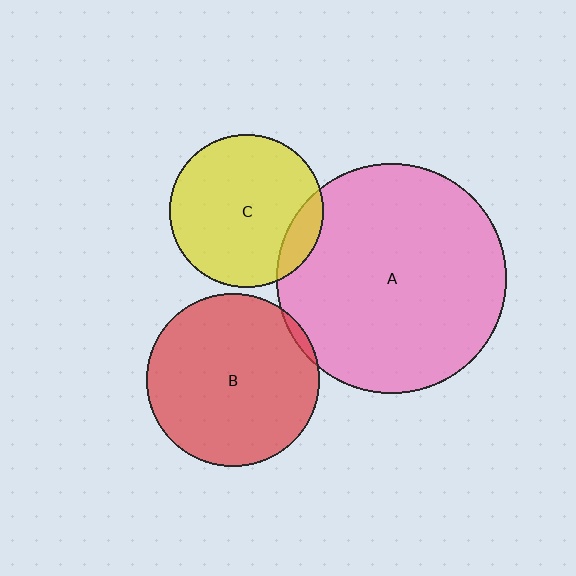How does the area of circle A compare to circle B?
Approximately 1.8 times.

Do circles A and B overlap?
Yes.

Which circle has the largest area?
Circle A (pink).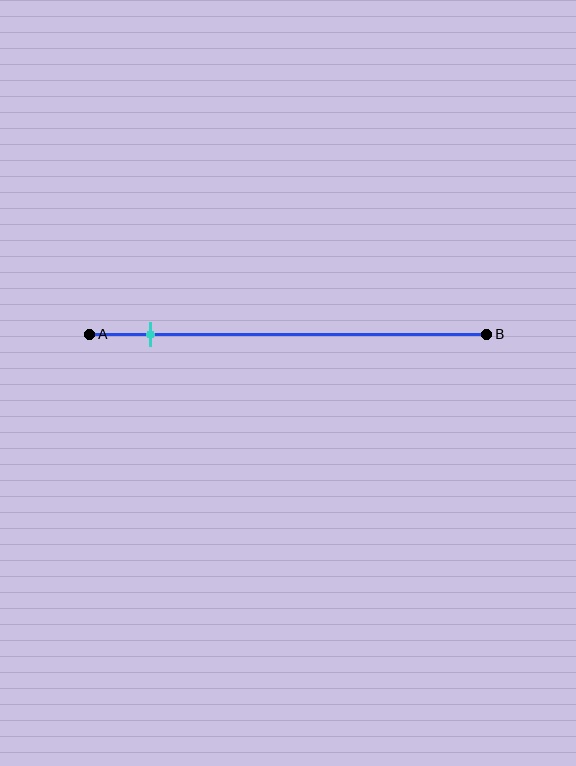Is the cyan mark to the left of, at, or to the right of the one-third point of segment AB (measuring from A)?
The cyan mark is to the left of the one-third point of segment AB.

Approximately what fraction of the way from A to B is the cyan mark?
The cyan mark is approximately 15% of the way from A to B.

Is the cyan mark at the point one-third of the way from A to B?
No, the mark is at about 15% from A, not at the 33% one-third point.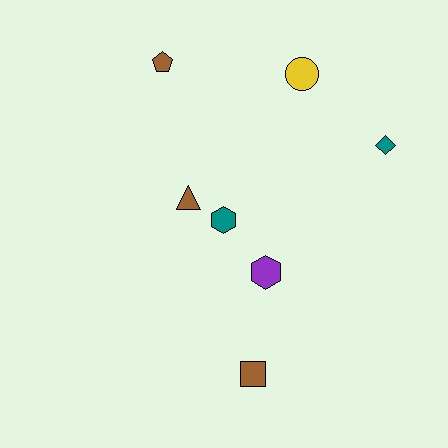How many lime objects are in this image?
There are no lime objects.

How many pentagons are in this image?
There is 1 pentagon.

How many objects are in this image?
There are 7 objects.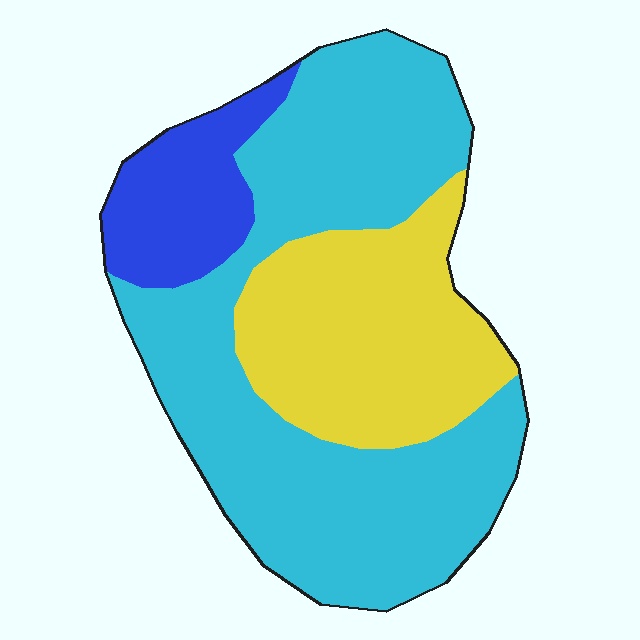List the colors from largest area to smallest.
From largest to smallest: cyan, yellow, blue.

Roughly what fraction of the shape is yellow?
Yellow covers about 30% of the shape.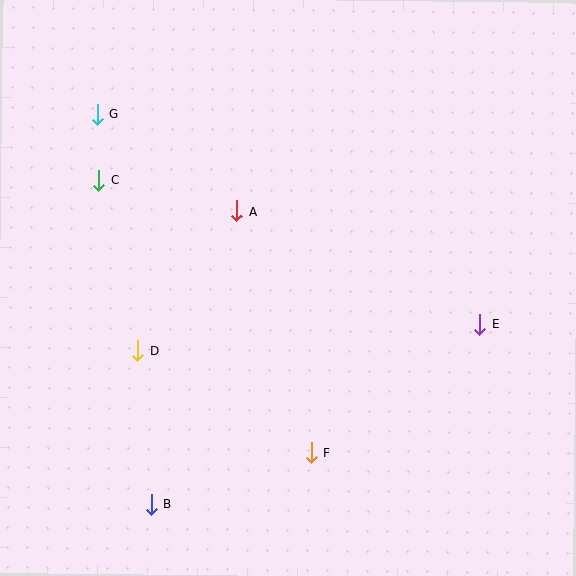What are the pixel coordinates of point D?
Point D is at (138, 351).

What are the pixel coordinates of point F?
Point F is at (311, 453).